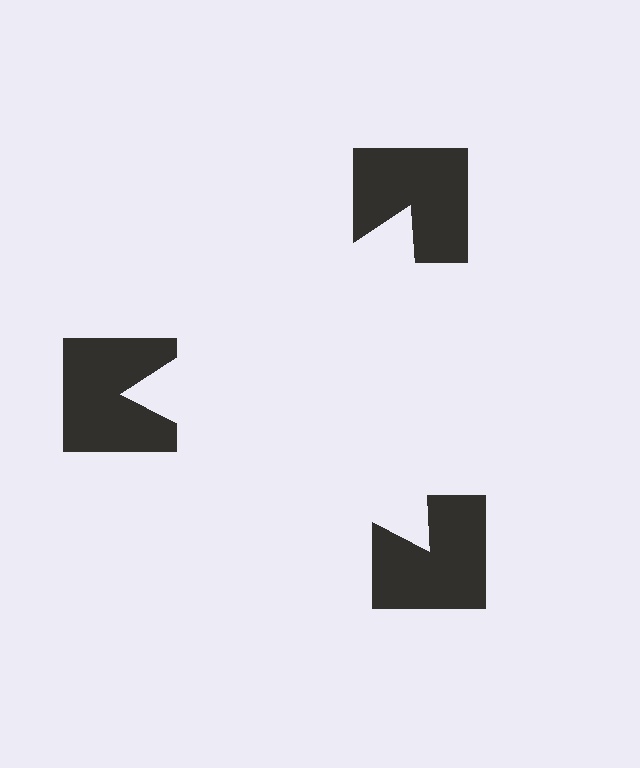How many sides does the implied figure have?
3 sides.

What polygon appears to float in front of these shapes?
An illusory triangle — its edges are inferred from the aligned wedge cuts in the notched squares, not physically drawn.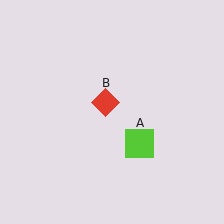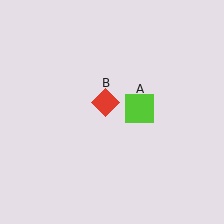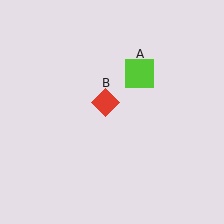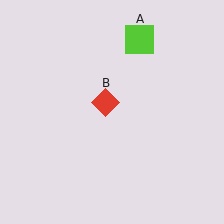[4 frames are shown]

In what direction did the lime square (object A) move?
The lime square (object A) moved up.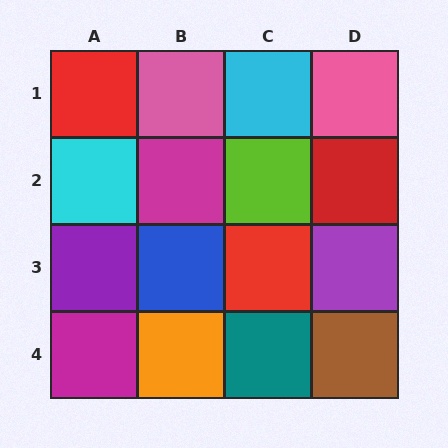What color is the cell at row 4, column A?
Magenta.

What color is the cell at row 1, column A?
Red.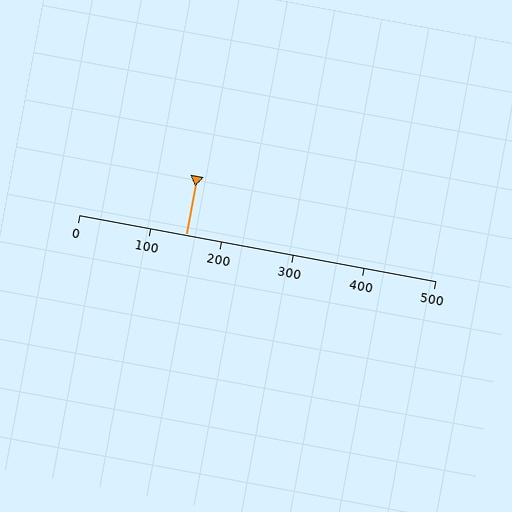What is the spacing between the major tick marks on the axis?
The major ticks are spaced 100 apart.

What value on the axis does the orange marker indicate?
The marker indicates approximately 150.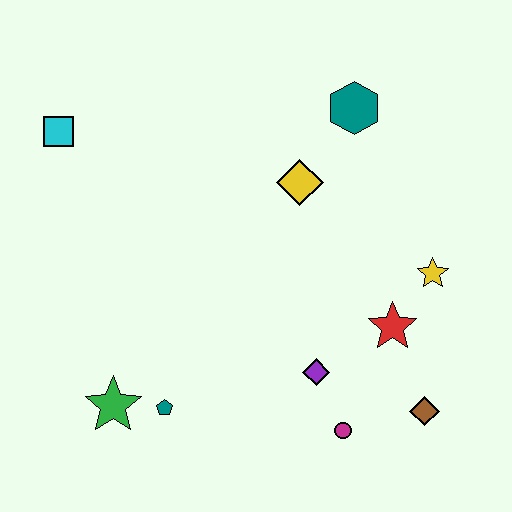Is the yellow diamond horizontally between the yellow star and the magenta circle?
No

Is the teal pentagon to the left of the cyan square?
No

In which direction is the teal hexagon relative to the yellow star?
The teal hexagon is above the yellow star.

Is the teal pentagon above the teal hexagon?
No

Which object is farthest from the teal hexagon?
The green star is farthest from the teal hexagon.